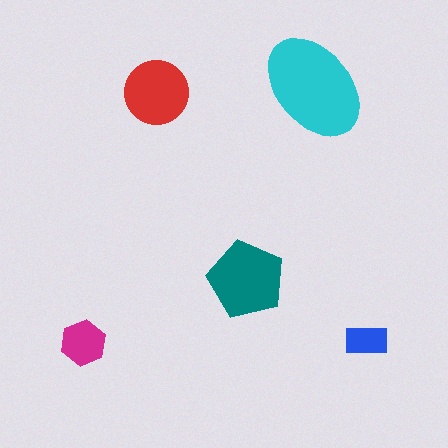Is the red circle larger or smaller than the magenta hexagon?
Larger.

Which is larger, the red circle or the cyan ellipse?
The cyan ellipse.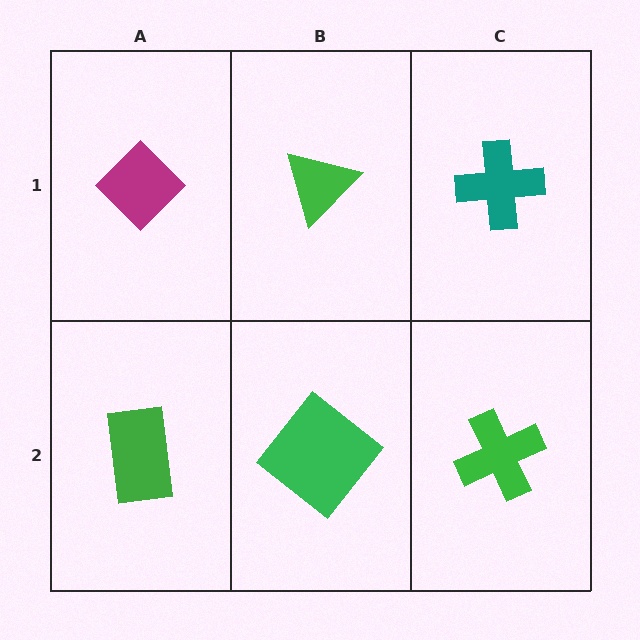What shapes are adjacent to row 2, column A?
A magenta diamond (row 1, column A), a green diamond (row 2, column B).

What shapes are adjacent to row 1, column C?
A green cross (row 2, column C), a green triangle (row 1, column B).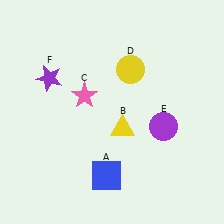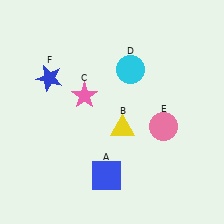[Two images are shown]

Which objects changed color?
D changed from yellow to cyan. E changed from purple to pink. F changed from purple to blue.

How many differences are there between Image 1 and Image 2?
There are 3 differences between the two images.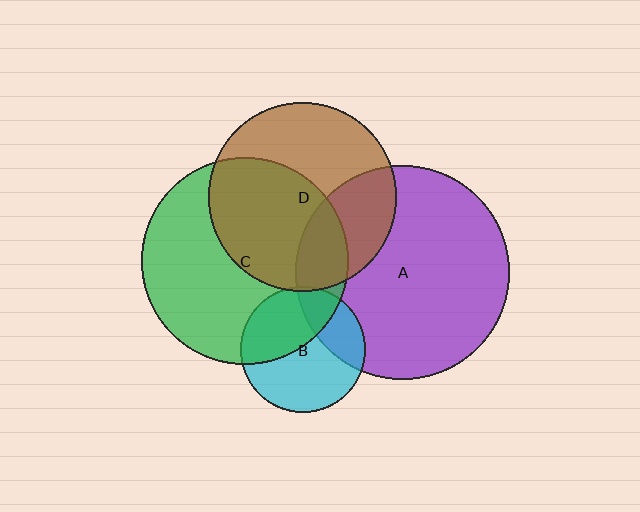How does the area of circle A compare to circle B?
Approximately 2.9 times.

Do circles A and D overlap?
Yes.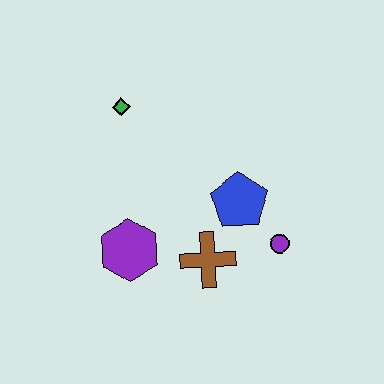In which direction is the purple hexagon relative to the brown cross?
The purple hexagon is to the left of the brown cross.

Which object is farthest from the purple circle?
The green diamond is farthest from the purple circle.